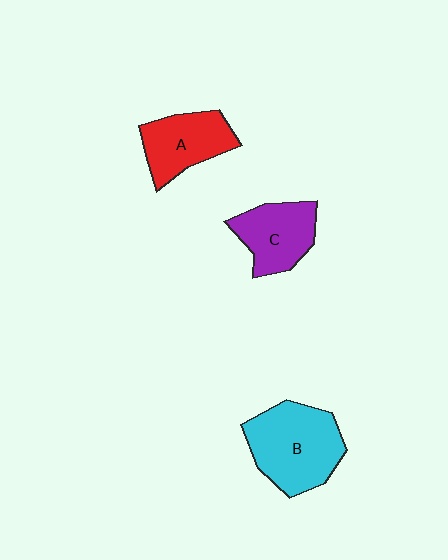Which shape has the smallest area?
Shape C (purple).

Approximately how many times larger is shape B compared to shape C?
Approximately 1.5 times.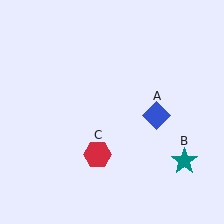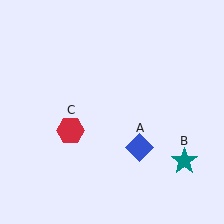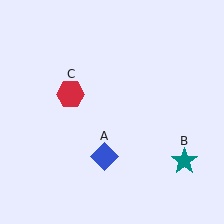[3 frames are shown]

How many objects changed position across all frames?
2 objects changed position: blue diamond (object A), red hexagon (object C).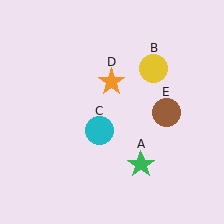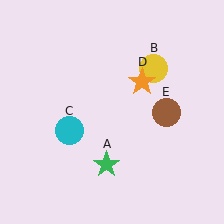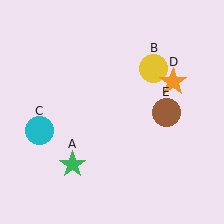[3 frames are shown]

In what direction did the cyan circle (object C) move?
The cyan circle (object C) moved left.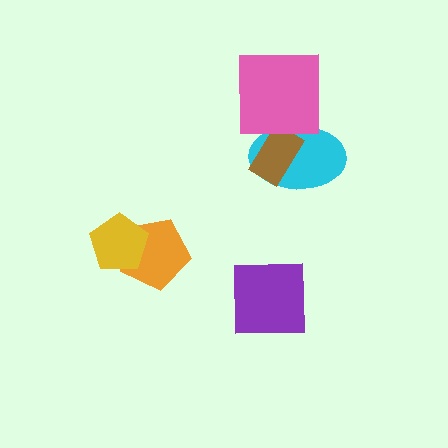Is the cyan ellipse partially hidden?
Yes, it is partially covered by another shape.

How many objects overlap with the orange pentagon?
1 object overlaps with the orange pentagon.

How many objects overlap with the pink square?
1 object overlaps with the pink square.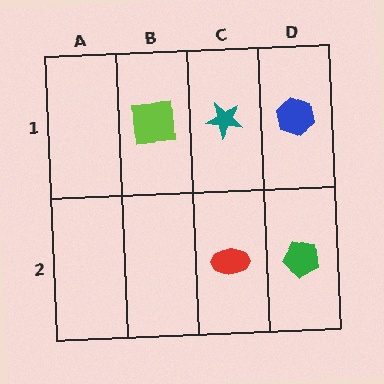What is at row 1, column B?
A lime square.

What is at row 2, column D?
A green pentagon.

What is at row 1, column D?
A blue hexagon.